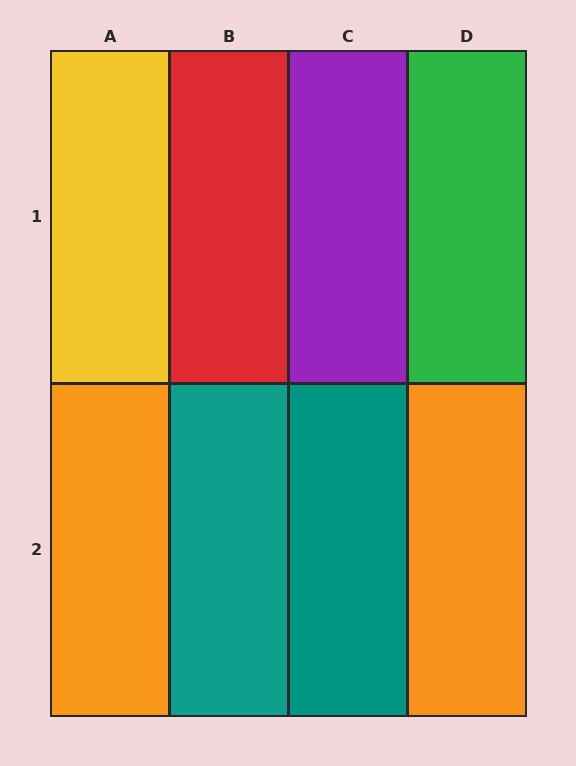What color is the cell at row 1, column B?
Red.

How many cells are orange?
2 cells are orange.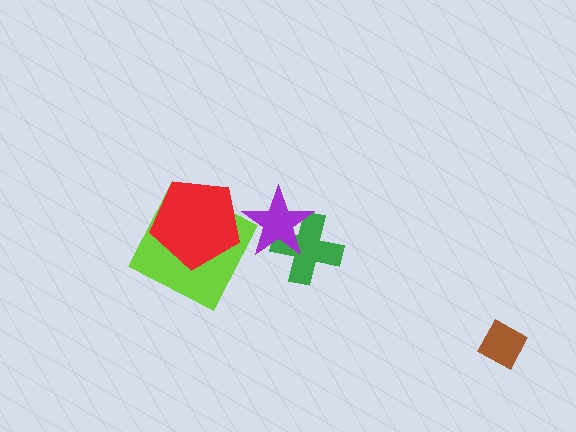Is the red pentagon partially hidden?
No, no other shape covers it.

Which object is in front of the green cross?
The purple star is in front of the green cross.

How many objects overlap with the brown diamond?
0 objects overlap with the brown diamond.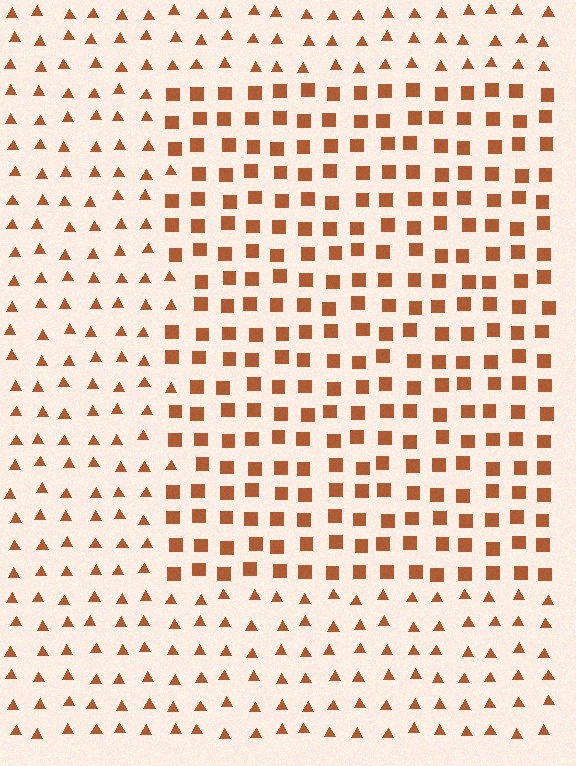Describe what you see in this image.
The image is filled with small brown elements arranged in a uniform grid. A rectangle-shaped region contains squares, while the surrounding area contains triangles. The boundary is defined purely by the change in element shape.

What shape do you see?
I see a rectangle.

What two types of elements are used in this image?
The image uses squares inside the rectangle region and triangles outside it.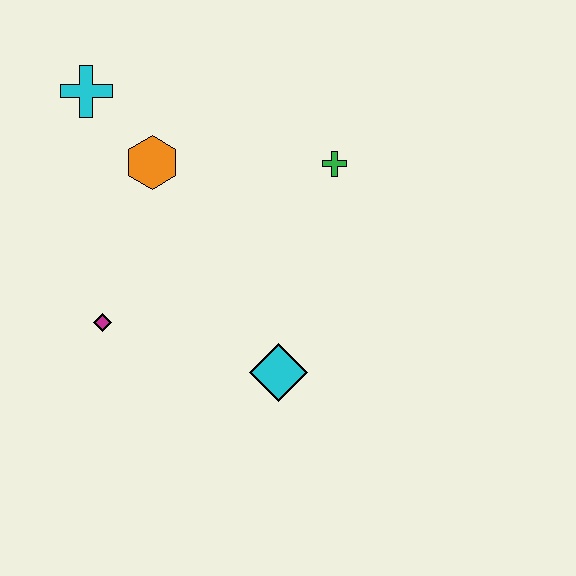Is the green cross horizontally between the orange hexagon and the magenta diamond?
No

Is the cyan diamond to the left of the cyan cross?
No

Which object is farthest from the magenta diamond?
The green cross is farthest from the magenta diamond.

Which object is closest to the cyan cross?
The orange hexagon is closest to the cyan cross.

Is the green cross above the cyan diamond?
Yes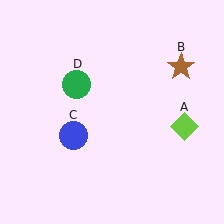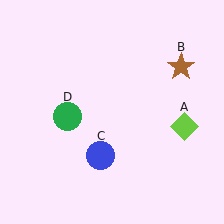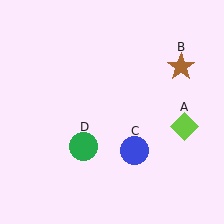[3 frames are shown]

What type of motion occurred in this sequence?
The blue circle (object C), green circle (object D) rotated counterclockwise around the center of the scene.